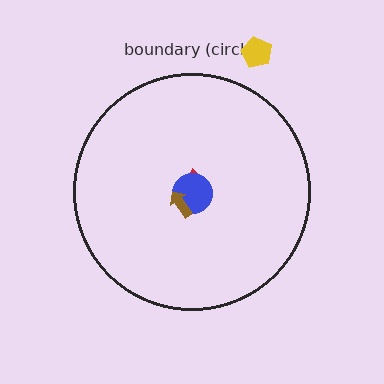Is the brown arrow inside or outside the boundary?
Inside.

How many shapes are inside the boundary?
3 inside, 1 outside.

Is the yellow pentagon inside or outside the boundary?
Outside.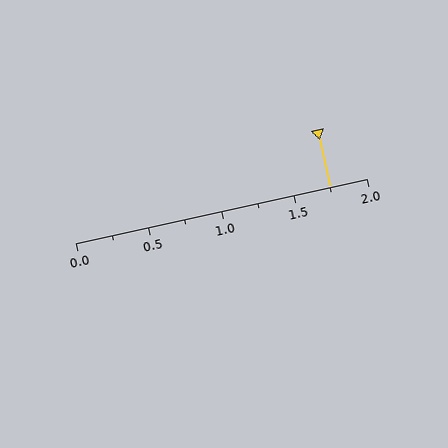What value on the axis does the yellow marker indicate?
The marker indicates approximately 1.75.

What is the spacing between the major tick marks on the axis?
The major ticks are spaced 0.5 apart.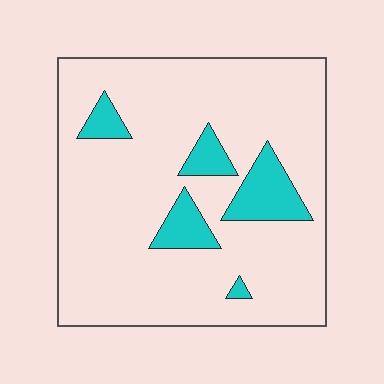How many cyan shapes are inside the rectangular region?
5.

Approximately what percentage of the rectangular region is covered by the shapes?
Approximately 15%.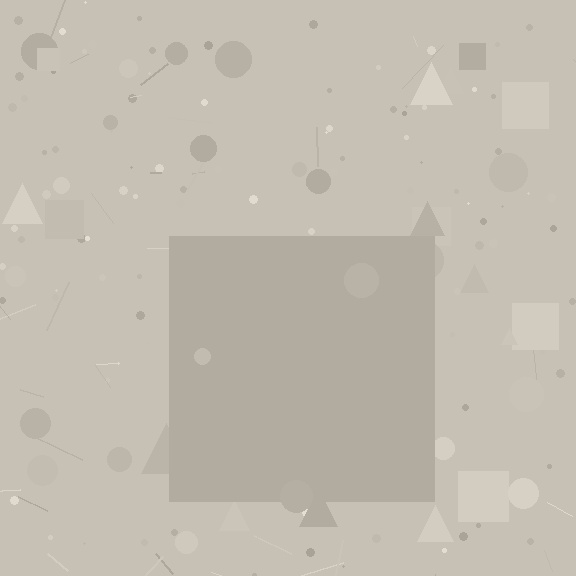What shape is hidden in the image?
A square is hidden in the image.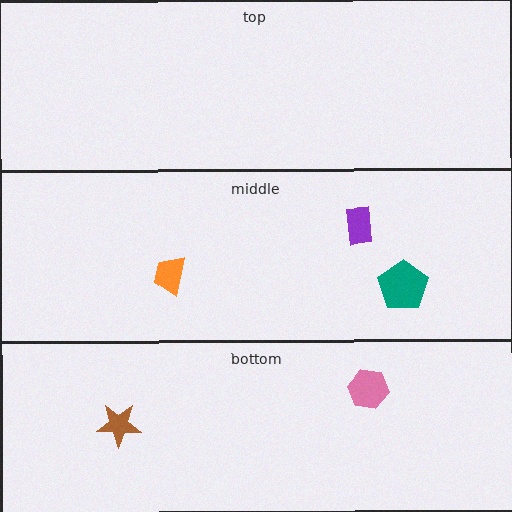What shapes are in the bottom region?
The pink hexagon, the brown star.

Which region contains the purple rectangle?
The middle region.